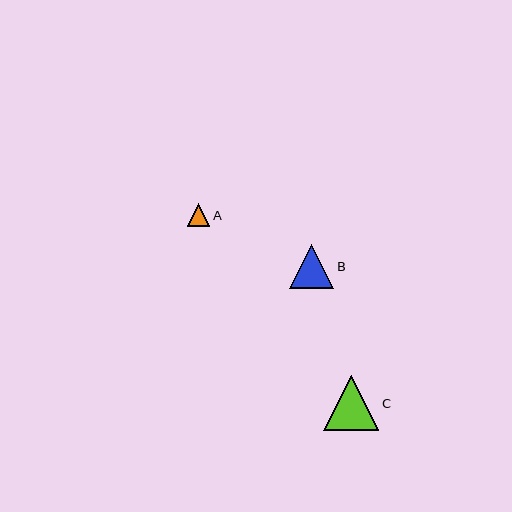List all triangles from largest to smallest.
From largest to smallest: C, B, A.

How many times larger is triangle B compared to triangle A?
Triangle B is approximately 1.9 times the size of triangle A.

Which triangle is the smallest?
Triangle A is the smallest with a size of approximately 23 pixels.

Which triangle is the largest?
Triangle C is the largest with a size of approximately 55 pixels.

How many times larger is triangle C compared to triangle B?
Triangle C is approximately 1.2 times the size of triangle B.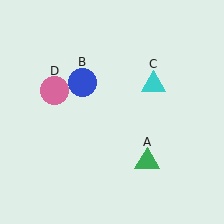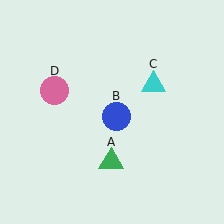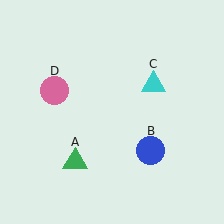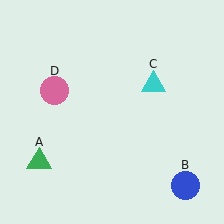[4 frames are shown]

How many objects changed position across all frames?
2 objects changed position: green triangle (object A), blue circle (object B).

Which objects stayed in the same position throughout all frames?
Cyan triangle (object C) and pink circle (object D) remained stationary.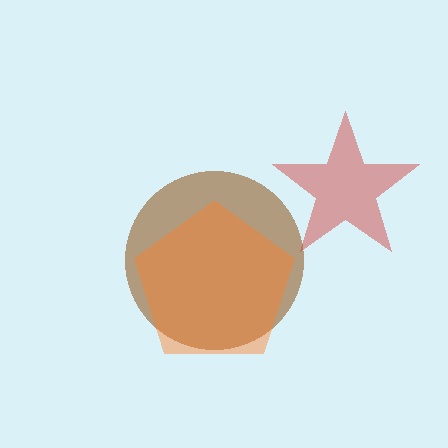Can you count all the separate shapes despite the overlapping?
Yes, there are 3 separate shapes.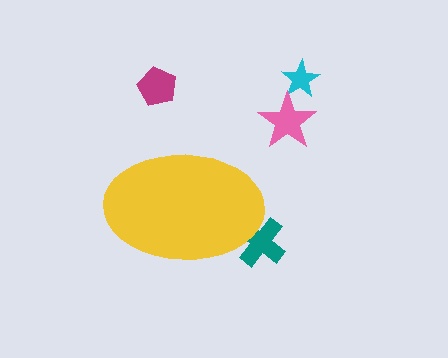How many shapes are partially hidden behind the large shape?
1 shape is partially hidden.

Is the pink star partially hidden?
No, the pink star is fully visible.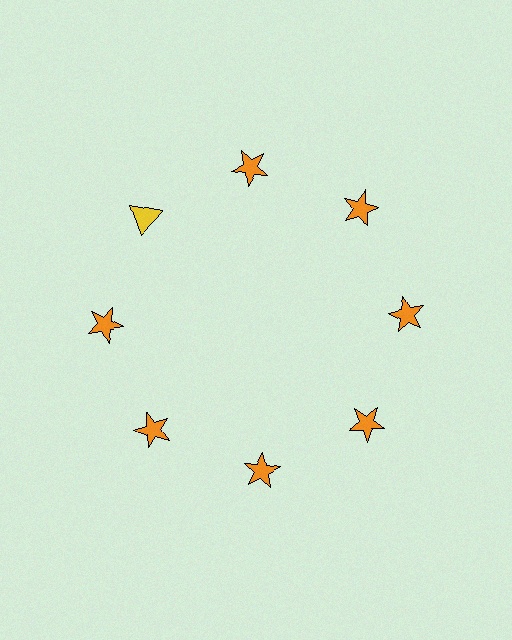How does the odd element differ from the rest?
It differs in both color (yellow instead of orange) and shape (triangle instead of star).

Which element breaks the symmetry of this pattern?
The yellow triangle at roughly the 10 o'clock position breaks the symmetry. All other shapes are orange stars.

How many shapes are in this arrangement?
There are 8 shapes arranged in a ring pattern.